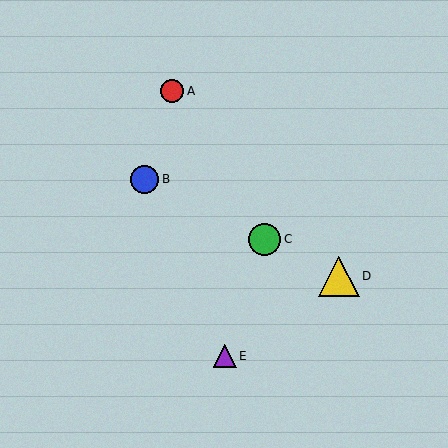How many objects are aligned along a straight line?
3 objects (B, C, D) are aligned along a straight line.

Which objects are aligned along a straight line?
Objects B, C, D are aligned along a straight line.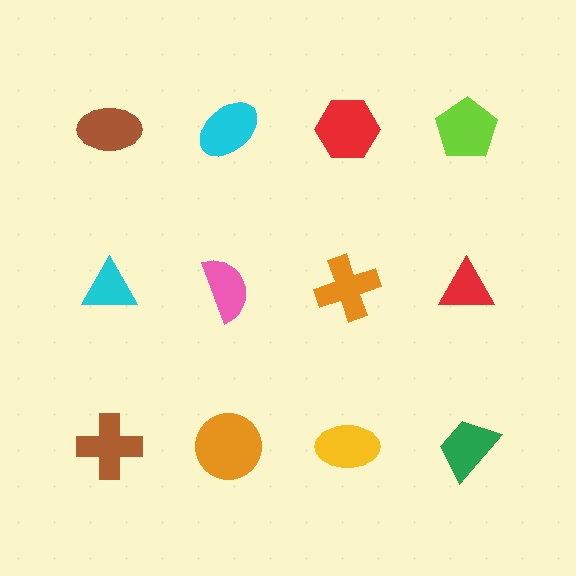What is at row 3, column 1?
A brown cross.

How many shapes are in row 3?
4 shapes.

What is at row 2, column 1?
A cyan triangle.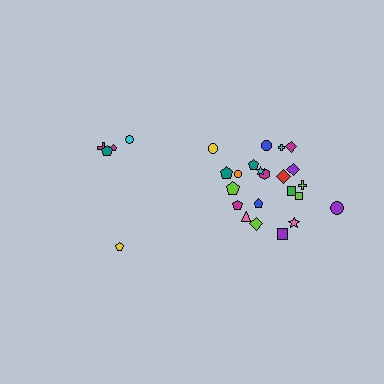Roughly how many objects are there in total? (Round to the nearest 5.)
Roughly 25 objects in total.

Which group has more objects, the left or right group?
The right group.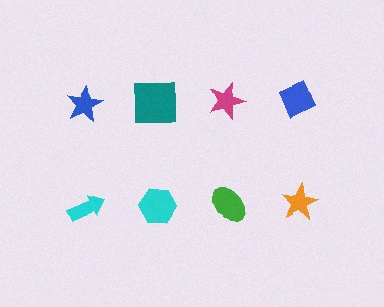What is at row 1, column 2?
A teal square.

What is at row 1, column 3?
A magenta star.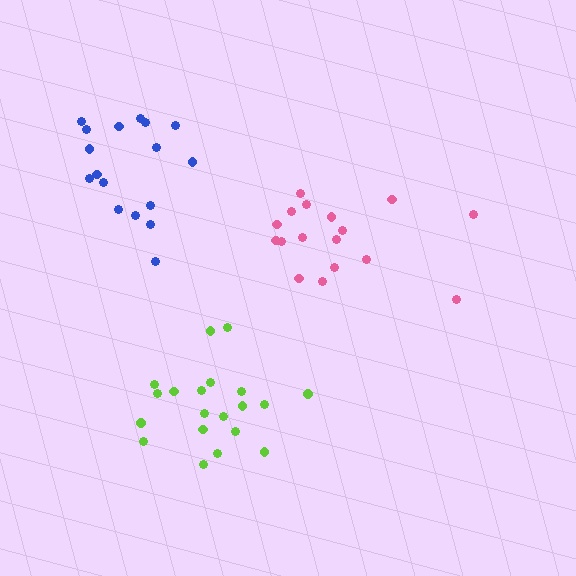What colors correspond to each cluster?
The clusters are colored: pink, blue, lime.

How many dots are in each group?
Group 1: 17 dots, Group 2: 17 dots, Group 3: 20 dots (54 total).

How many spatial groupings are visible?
There are 3 spatial groupings.